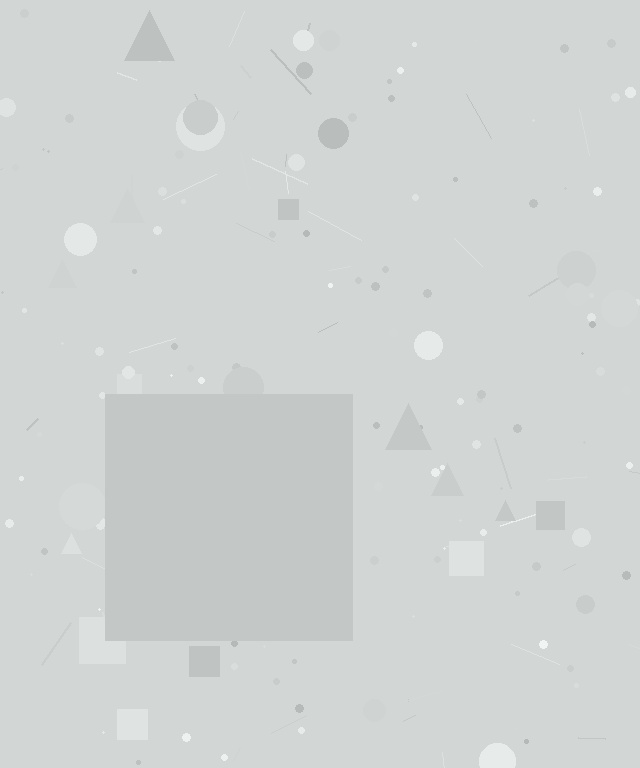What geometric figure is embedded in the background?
A square is embedded in the background.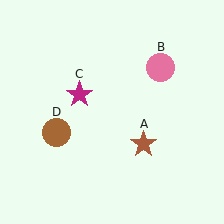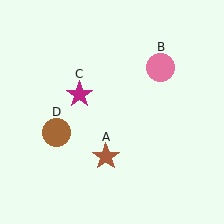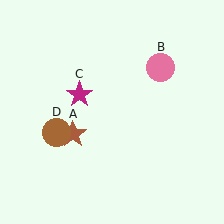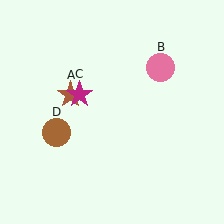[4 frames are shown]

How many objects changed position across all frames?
1 object changed position: brown star (object A).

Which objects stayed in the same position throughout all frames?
Pink circle (object B) and magenta star (object C) and brown circle (object D) remained stationary.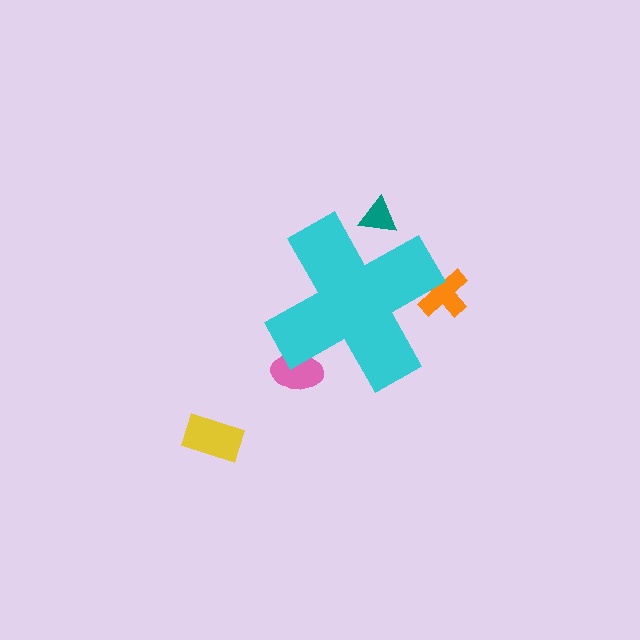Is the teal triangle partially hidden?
Yes, the teal triangle is partially hidden behind the cyan cross.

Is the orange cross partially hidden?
Yes, the orange cross is partially hidden behind the cyan cross.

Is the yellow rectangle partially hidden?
No, the yellow rectangle is fully visible.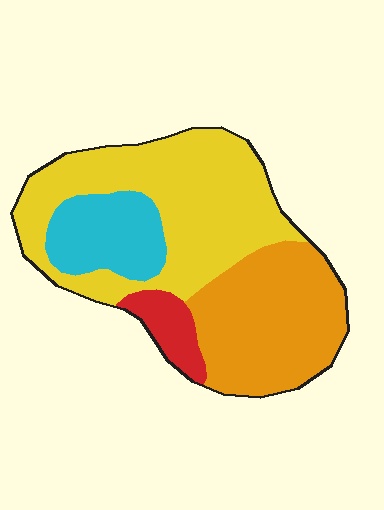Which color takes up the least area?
Red, at roughly 5%.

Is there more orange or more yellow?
Yellow.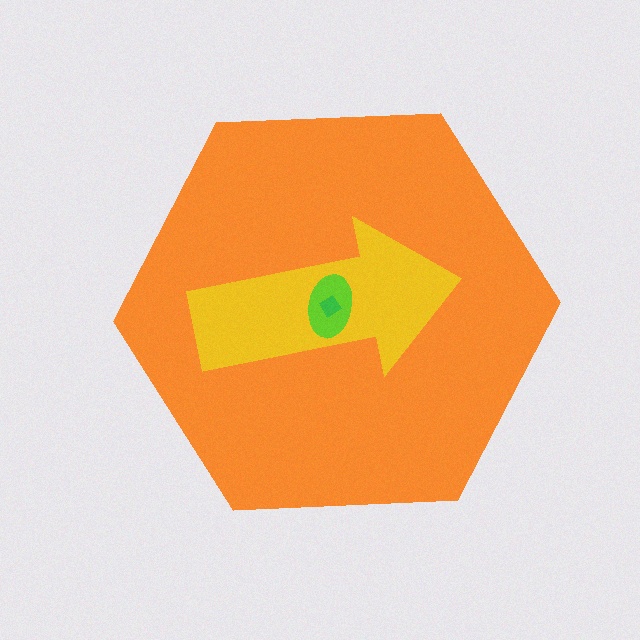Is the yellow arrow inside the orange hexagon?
Yes.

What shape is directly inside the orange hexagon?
The yellow arrow.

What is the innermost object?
The green diamond.